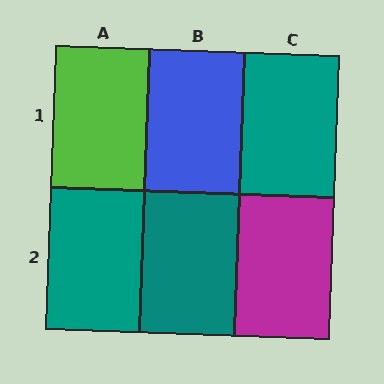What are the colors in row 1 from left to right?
Lime, blue, teal.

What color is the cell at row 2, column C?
Magenta.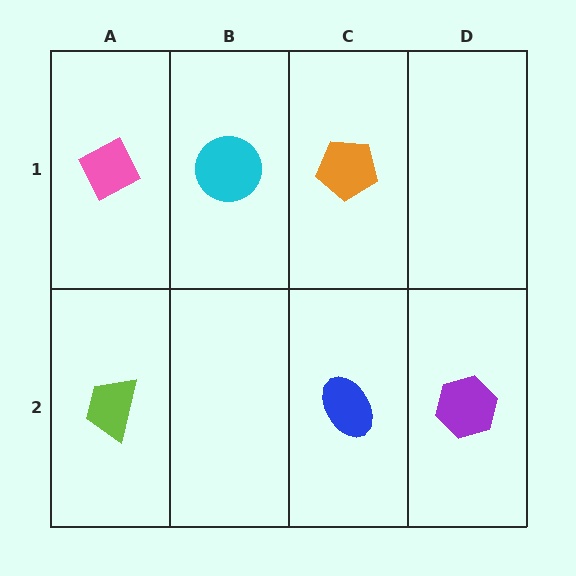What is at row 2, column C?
A blue ellipse.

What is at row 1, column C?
An orange pentagon.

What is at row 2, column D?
A purple hexagon.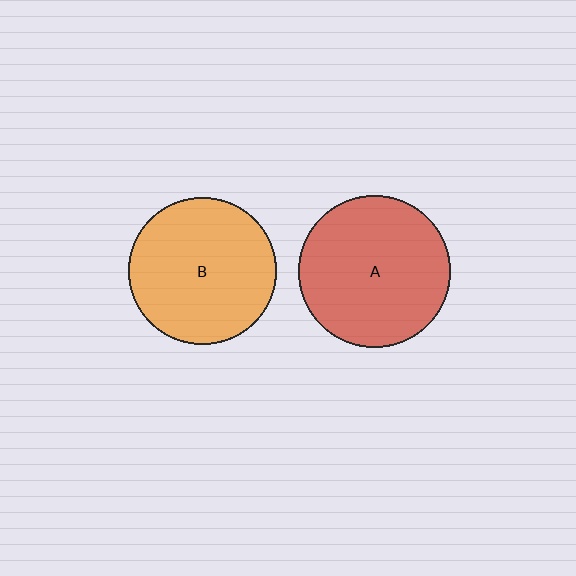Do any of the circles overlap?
No, none of the circles overlap.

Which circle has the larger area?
Circle A (red).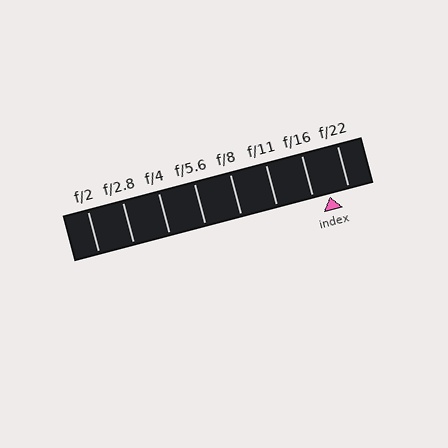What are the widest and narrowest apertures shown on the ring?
The widest aperture shown is f/2 and the narrowest is f/22.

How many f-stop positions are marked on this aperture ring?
There are 8 f-stop positions marked.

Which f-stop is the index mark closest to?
The index mark is closest to f/16.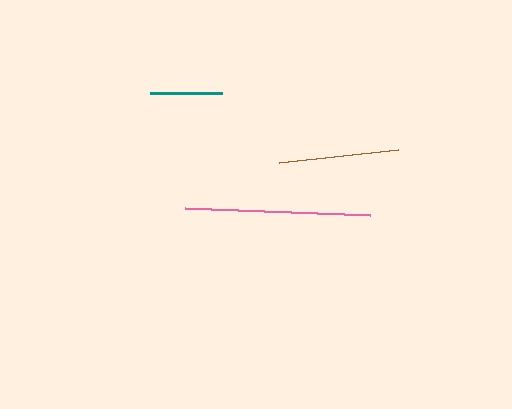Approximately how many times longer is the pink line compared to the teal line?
The pink line is approximately 2.6 times the length of the teal line.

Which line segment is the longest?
The pink line is the longest at approximately 185 pixels.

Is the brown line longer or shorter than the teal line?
The brown line is longer than the teal line.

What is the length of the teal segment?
The teal segment is approximately 73 pixels long.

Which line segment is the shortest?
The teal line is the shortest at approximately 73 pixels.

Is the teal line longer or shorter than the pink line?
The pink line is longer than the teal line.